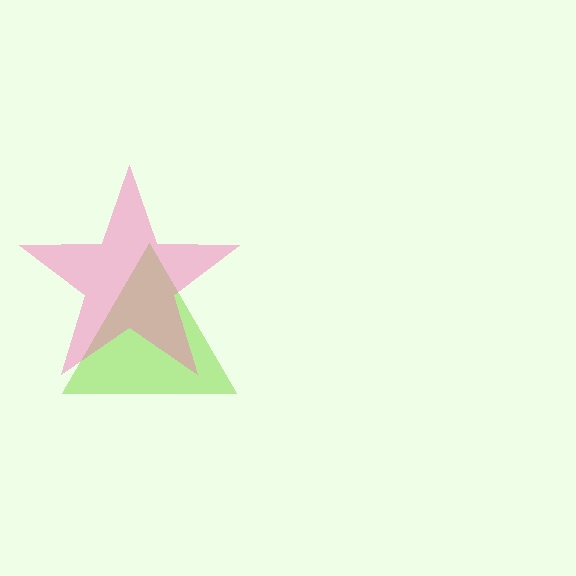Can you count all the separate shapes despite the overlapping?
Yes, there are 2 separate shapes.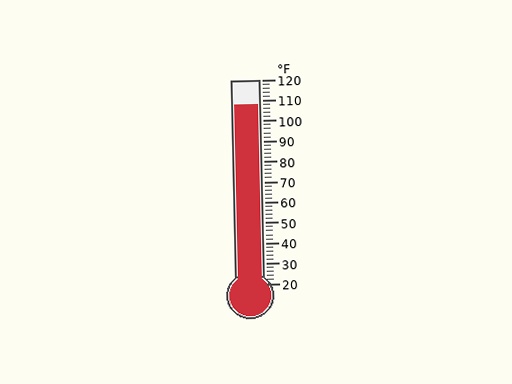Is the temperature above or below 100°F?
The temperature is above 100°F.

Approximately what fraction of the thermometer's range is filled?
The thermometer is filled to approximately 90% of its range.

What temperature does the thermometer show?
The thermometer shows approximately 108°F.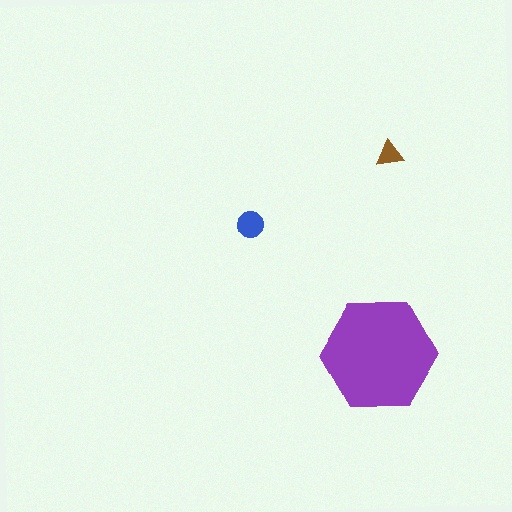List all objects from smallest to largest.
The brown triangle, the blue circle, the purple hexagon.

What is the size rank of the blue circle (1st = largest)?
2nd.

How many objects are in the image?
There are 3 objects in the image.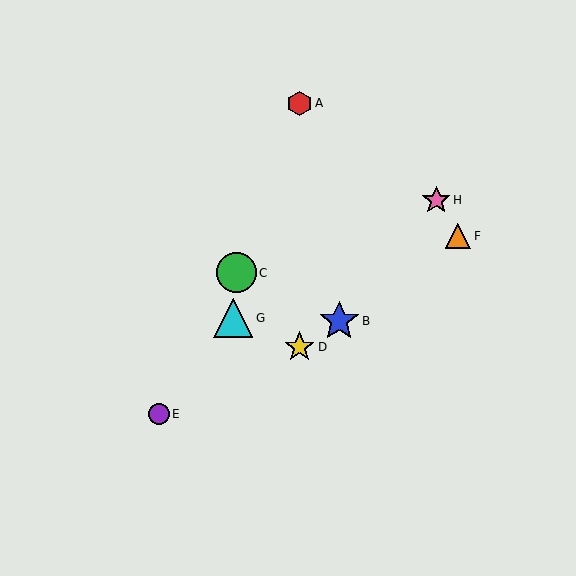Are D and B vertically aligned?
No, D is at x≈300 and B is at x≈339.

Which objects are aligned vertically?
Objects A, D are aligned vertically.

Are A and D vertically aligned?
Yes, both are at x≈300.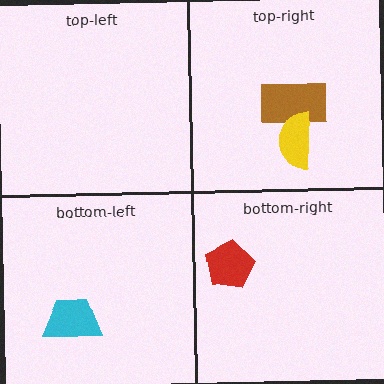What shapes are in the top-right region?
The brown rectangle, the yellow semicircle.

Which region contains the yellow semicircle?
The top-right region.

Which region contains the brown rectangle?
The top-right region.